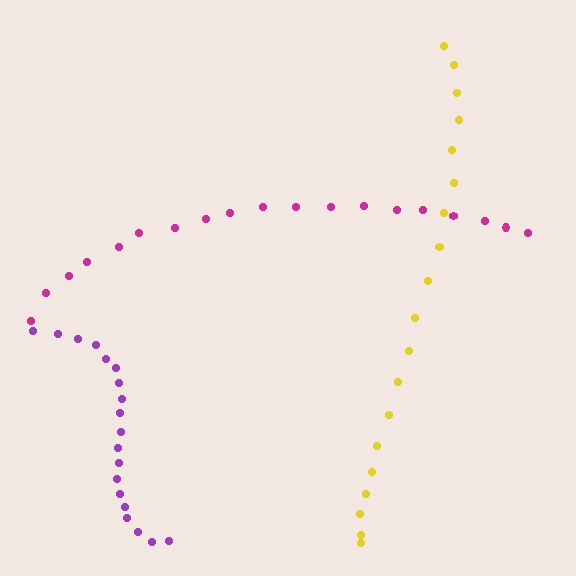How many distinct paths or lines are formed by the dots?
There are 3 distinct paths.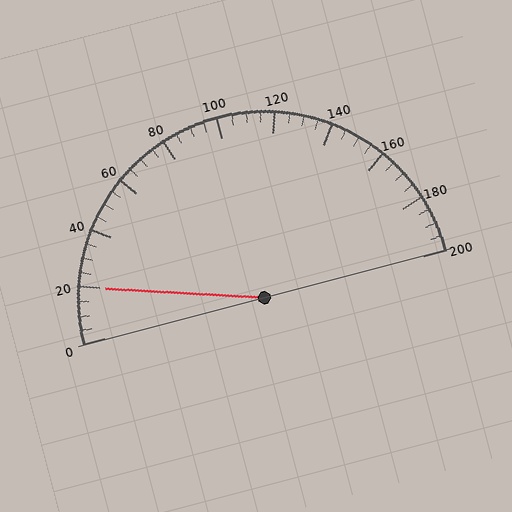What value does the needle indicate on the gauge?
The needle indicates approximately 20.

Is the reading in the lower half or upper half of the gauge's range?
The reading is in the lower half of the range (0 to 200).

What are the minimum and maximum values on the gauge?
The gauge ranges from 0 to 200.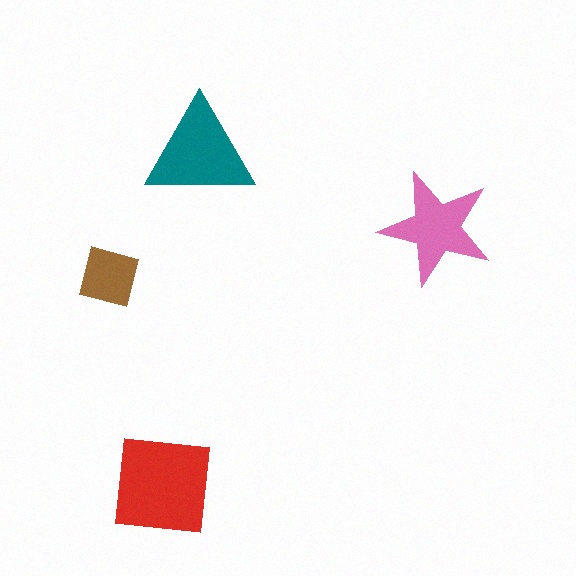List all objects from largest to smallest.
The red square, the teal triangle, the pink star, the brown square.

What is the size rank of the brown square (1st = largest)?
4th.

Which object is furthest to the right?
The pink star is rightmost.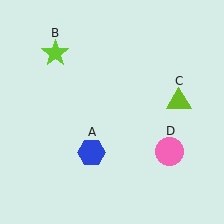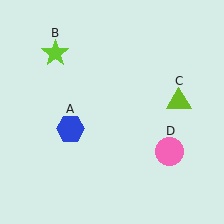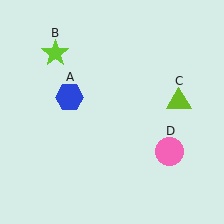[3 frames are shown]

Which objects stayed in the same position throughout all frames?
Lime star (object B) and lime triangle (object C) and pink circle (object D) remained stationary.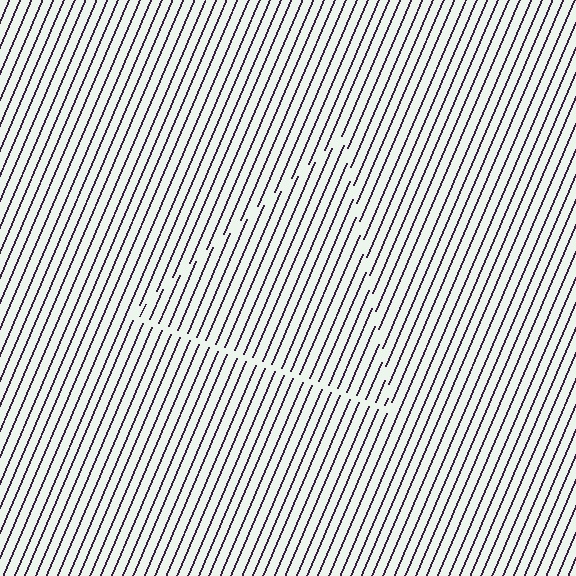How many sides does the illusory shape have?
3 sides — the line-ends trace a triangle.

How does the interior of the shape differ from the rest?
The interior of the shape contains the same grating, shifted by half a period — the contour is defined by the phase discontinuity where line-ends from the inner and outer gratings abut.